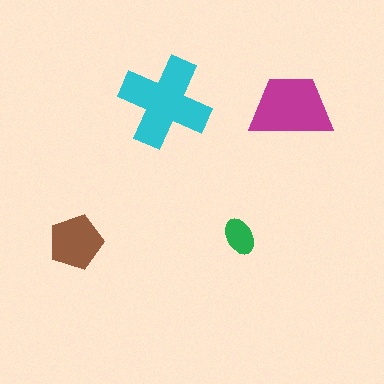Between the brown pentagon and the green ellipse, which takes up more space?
The brown pentagon.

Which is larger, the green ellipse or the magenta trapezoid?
The magenta trapezoid.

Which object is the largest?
The cyan cross.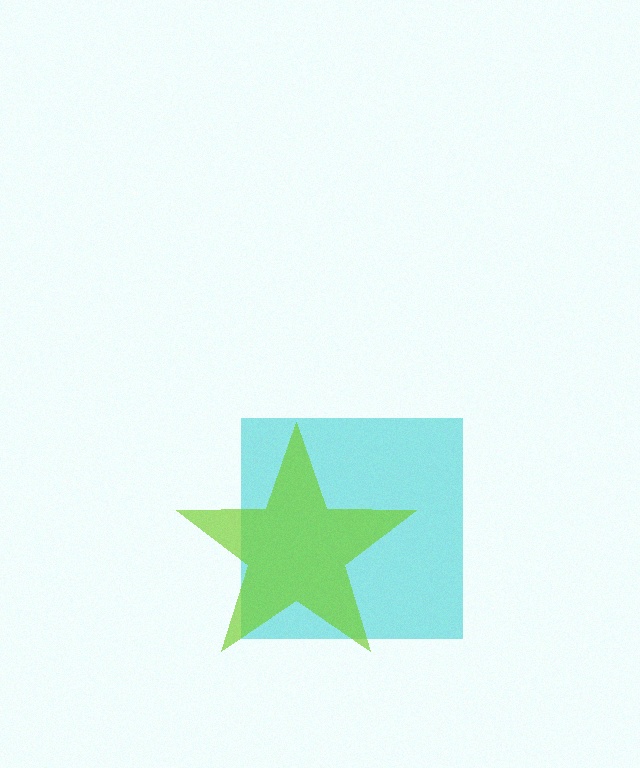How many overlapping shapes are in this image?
There are 2 overlapping shapes in the image.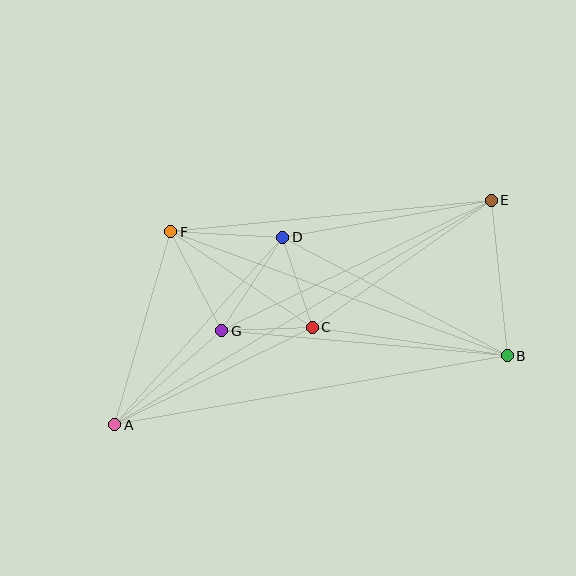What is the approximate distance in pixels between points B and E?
The distance between B and E is approximately 157 pixels.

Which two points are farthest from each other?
Points A and E are farthest from each other.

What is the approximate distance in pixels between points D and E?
The distance between D and E is approximately 212 pixels.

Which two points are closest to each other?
Points C and G are closest to each other.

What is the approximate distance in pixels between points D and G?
The distance between D and G is approximately 112 pixels.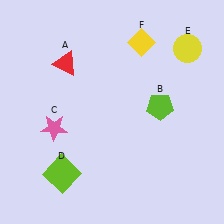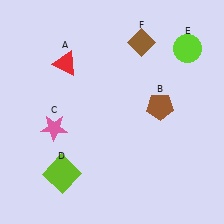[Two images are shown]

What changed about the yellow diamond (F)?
In Image 1, F is yellow. In Image 2, it changed to brown.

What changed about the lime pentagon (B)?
In Image 1, B is lime. In Image 2, it changed to brown.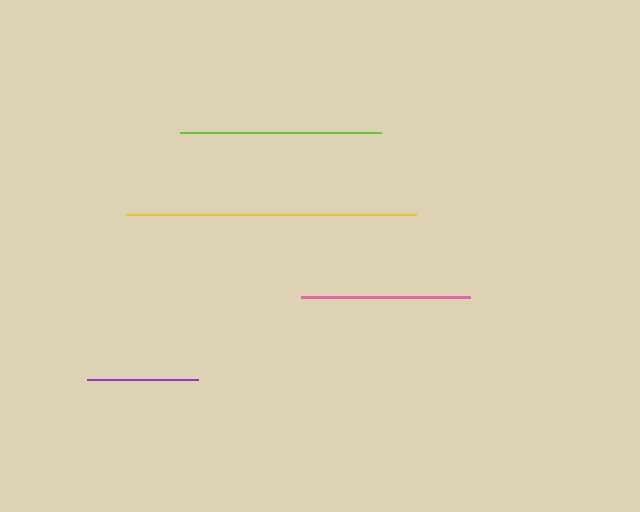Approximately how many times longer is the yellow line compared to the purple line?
The yellow line is approximately 2.6 times the length of the purple line.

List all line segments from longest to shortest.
From longest to shortest: yellow, lime, pink, purple.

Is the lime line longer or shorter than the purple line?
The lime line is longer than the purple line.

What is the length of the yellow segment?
The yellow segment is approximately 290 pixels long.